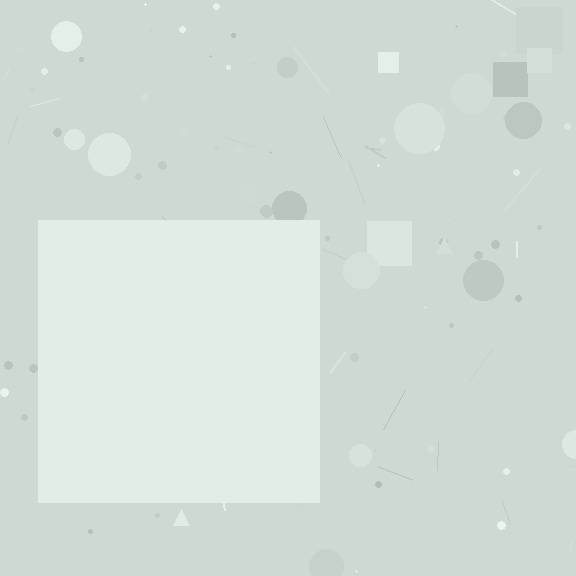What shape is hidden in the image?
A square is hidden in the image.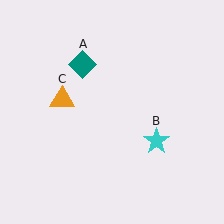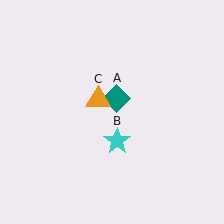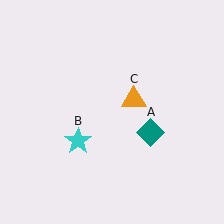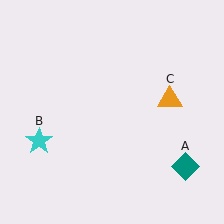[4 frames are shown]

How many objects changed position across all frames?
3 objects changed position: teal diamond (object A), cyan star (object B), orange triangle (object C).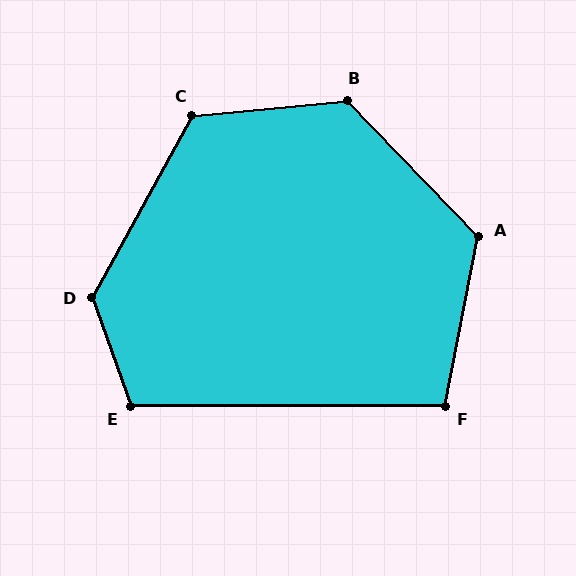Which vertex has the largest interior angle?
D, at approximately 131 degrees.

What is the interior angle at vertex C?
Approximately 125 degrees (obtuse).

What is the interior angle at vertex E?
Approximately 110 degrees (obtuse).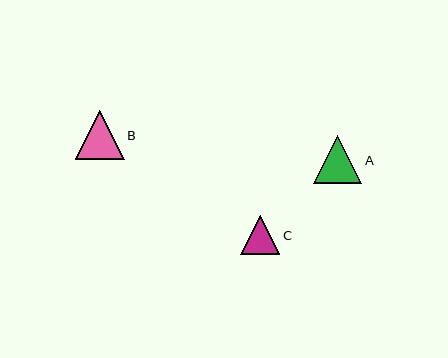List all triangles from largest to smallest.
From largest to smallest: B, A, C.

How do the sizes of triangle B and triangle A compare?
Triangle B and triangle A are approximately the same size.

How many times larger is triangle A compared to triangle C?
Triangle A is approximately 1.2 times the size of triangle C.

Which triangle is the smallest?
Triangle C is the smallest with a size of approximately 39 pixels.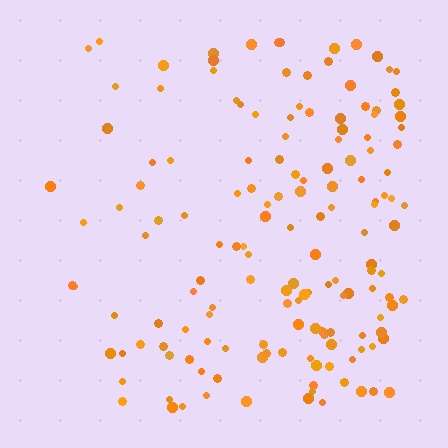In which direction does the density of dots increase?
From left to right, with the right side densest.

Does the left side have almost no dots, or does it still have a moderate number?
Still a moderate number, just noticeably fewer than the right.